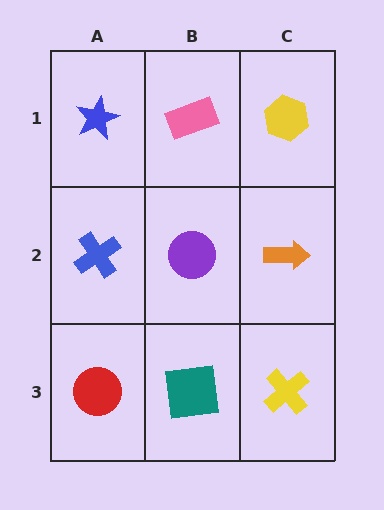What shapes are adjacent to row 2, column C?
A yellow hexagon (row 1, column C), a yellow cross (row 3, column C), a purple circle (row 2, column B).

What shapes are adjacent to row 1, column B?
A purple circle (row 2, column B), a blue star (row 1, column A), a yellow hexagon (row 1, column C).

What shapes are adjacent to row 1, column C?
An orange arrow (row 2, column C), a pink rectangle (row 1, column B).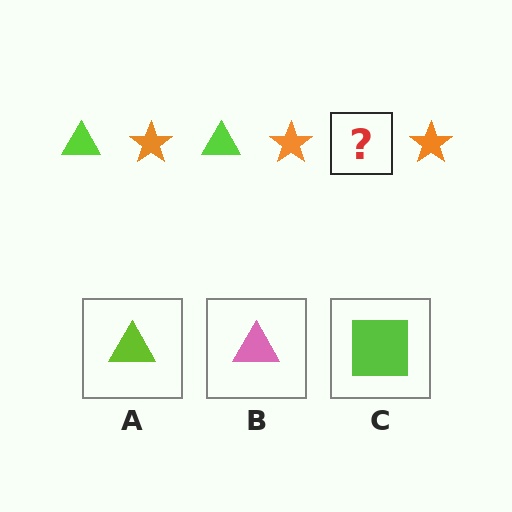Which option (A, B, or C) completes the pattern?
A.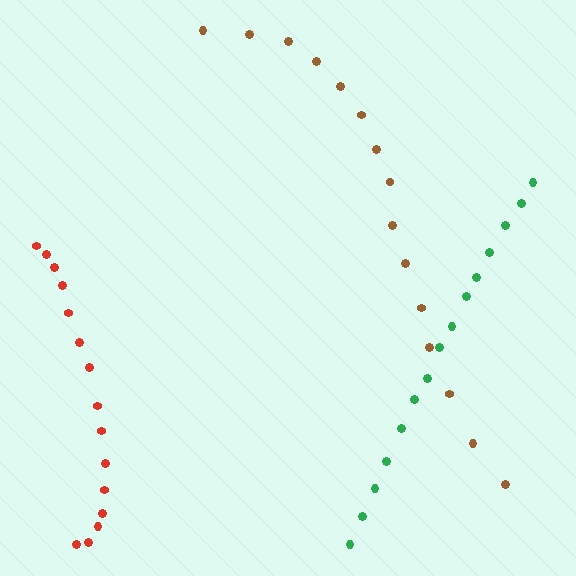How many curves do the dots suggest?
There are 3 distinct paths.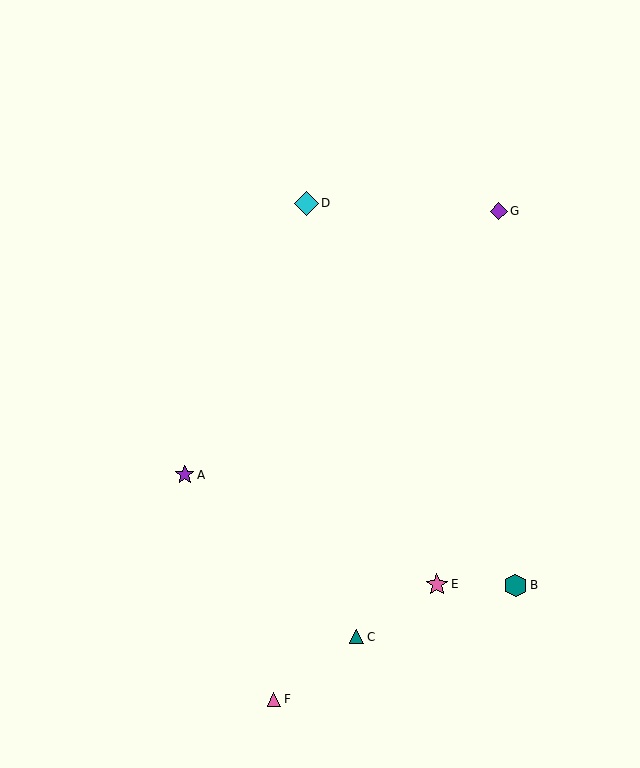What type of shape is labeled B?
Shape B is a teal hexagon.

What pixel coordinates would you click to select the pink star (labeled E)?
Click at (437, 584) to select the pink star E.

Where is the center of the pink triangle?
The center of the pink triangle is at (274, 699).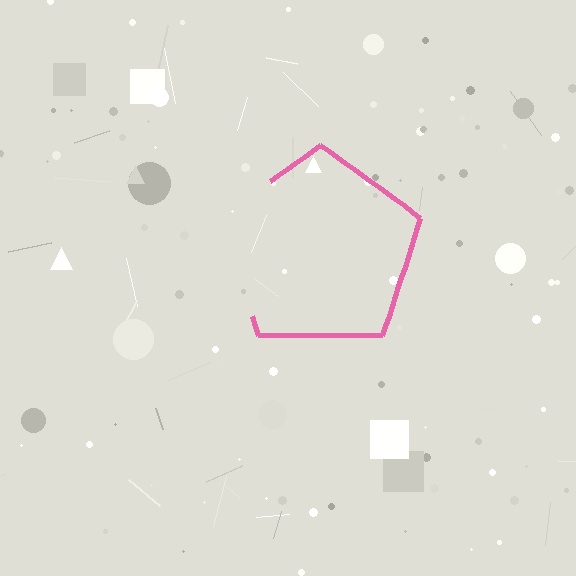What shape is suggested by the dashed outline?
The dashed outline suggests a pentagon.